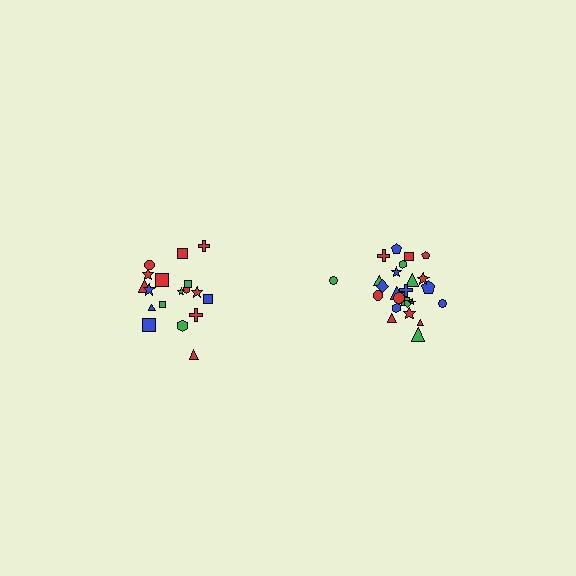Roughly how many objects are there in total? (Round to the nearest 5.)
Roughly 45 objects in total.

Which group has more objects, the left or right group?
The right group.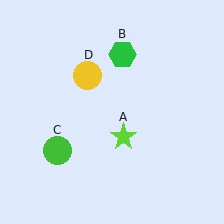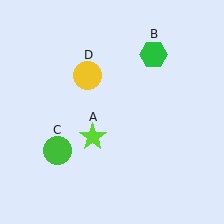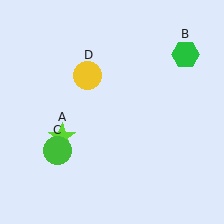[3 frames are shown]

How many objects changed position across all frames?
2 objects changed position: lime star (object A), green hexagon (object B).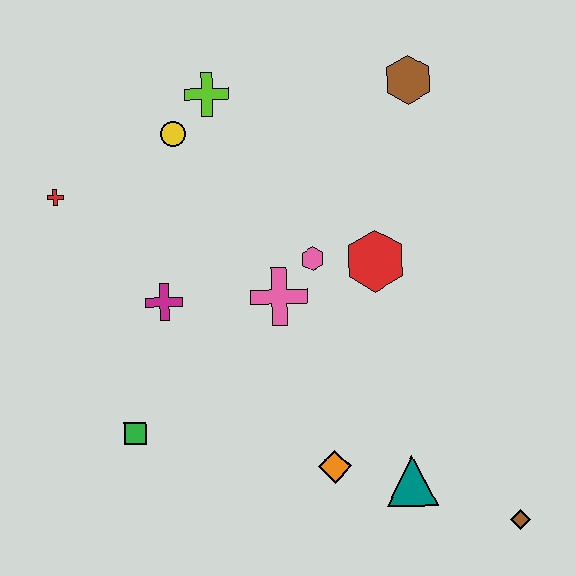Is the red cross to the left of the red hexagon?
Yes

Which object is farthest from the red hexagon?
The red cross is farthest from the red hexagon.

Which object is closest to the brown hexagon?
The red hexagon is closest to the brown hexagon.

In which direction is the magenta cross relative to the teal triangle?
The magenta cross is to the left of the teal triangle.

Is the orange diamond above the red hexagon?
No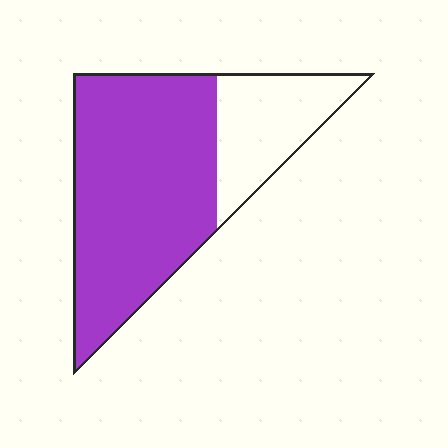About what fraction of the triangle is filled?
About three quarters (3/4).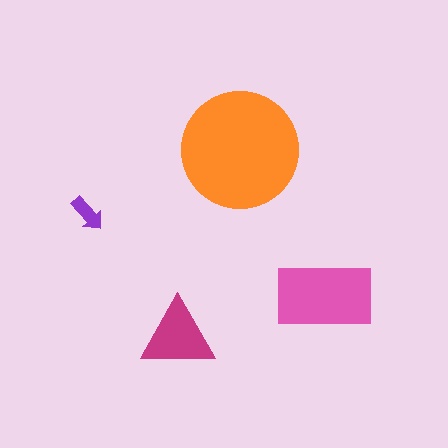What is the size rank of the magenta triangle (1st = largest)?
3rd.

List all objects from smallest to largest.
The purple arrow, the magenta triangle, the pink rectangle, the orange circle.